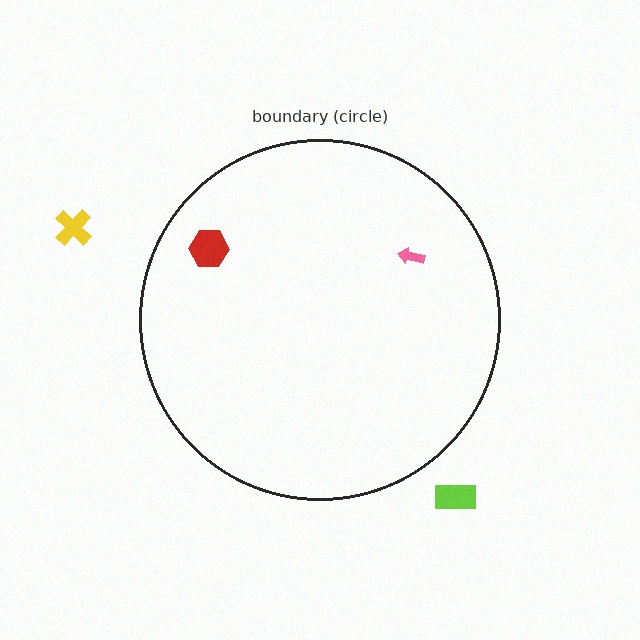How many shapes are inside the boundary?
2 inside, 2 outside.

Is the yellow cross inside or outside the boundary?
Outside.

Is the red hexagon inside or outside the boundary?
Inside.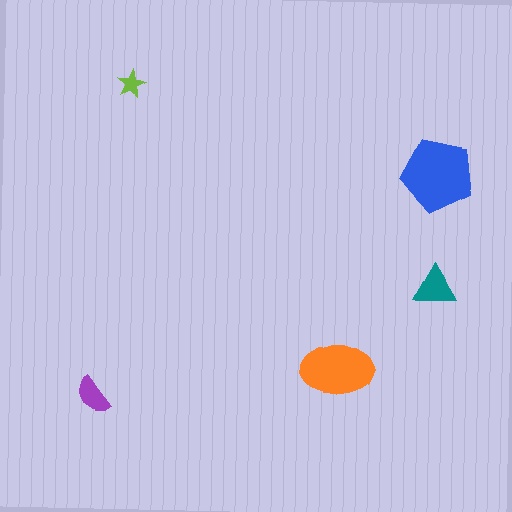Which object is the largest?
The blue pentagon.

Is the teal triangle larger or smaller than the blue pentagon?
Smaller.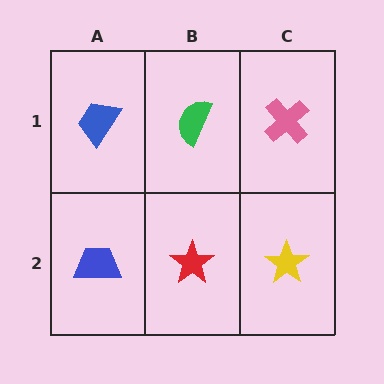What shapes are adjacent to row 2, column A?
A blue trapezoid (row 1, column A), a red star (row 2, column B).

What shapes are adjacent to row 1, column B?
A red star (row 2, column B), a blue trapezoid (row 1, column A), a pink cross (row 1, column C).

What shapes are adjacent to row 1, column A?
A blue trapezoid (row 2, column A), a green semicircle (row 1, column B).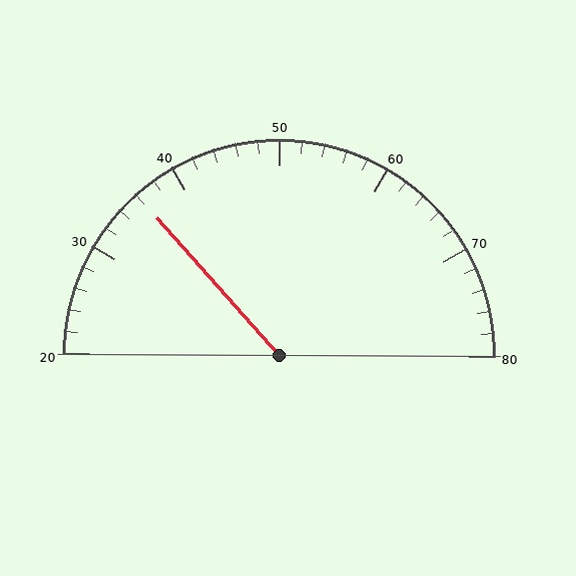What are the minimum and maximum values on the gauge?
The gauge ranges from 20 to 80.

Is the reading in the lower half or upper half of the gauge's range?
The reading is in the lower half of the range (20 to 80).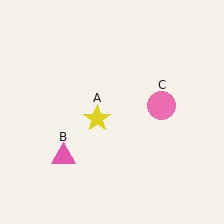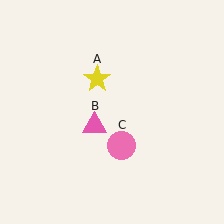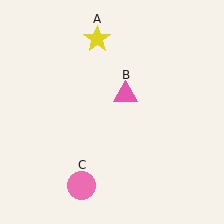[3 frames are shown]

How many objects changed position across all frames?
3 objects changed position: yellow star (object A), pink triangle (object B), pink circle (object C).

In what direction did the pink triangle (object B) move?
The pink triangle (object B) moved up and to the right.